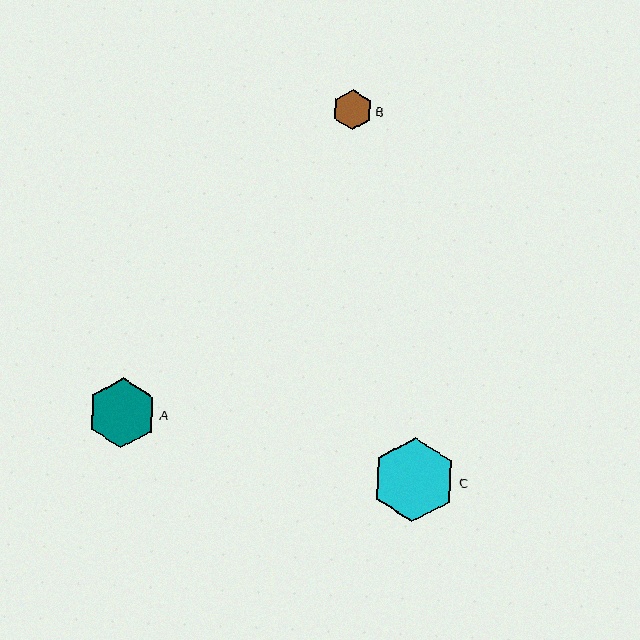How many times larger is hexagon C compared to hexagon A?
Hexagon C is approximately 1.2 times the size of hexagon A.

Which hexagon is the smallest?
Hexagon B is the smallest with a size of approximately 41 pixels.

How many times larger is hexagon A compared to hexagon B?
Hexagon A is approximately 1.7 times the size of hexagon B.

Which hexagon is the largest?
Hexagon C is the largest with a size of approximately 84 pixels.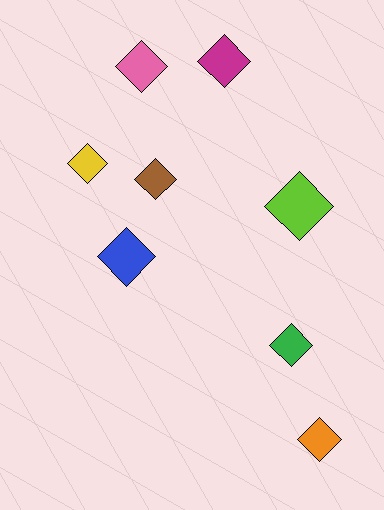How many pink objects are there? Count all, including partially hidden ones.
There is 1 pink object.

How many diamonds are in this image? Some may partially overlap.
There are 8 diamonds.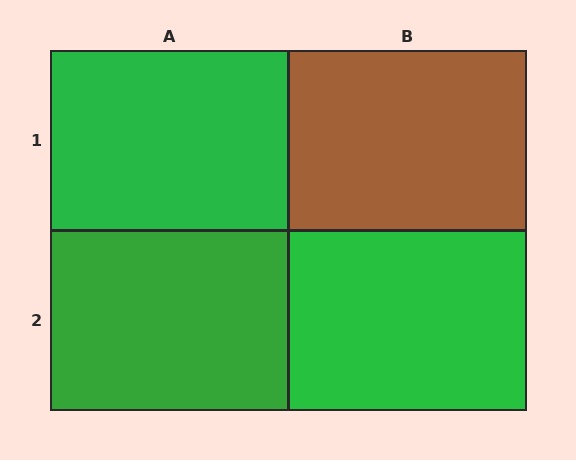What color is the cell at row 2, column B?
Green.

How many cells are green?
3 cells are green.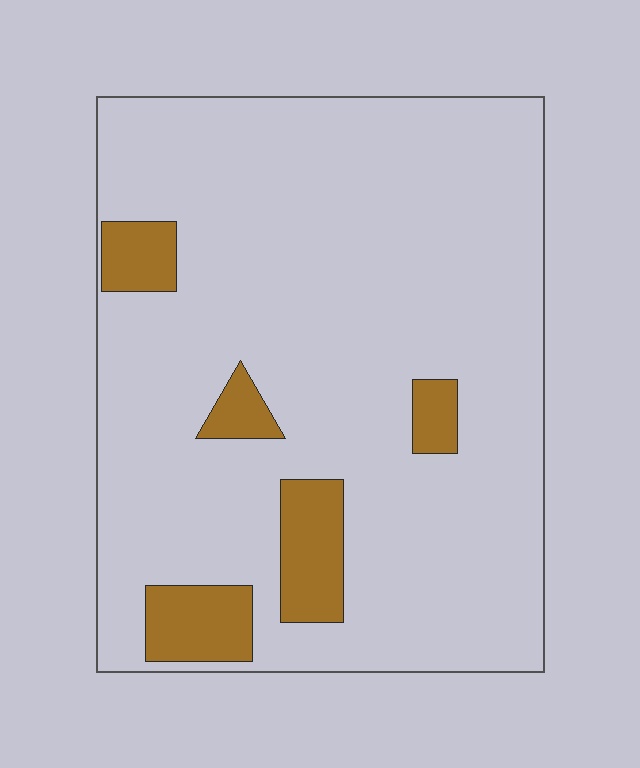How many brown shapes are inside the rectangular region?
5.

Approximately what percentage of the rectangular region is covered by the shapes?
Approximately 10%.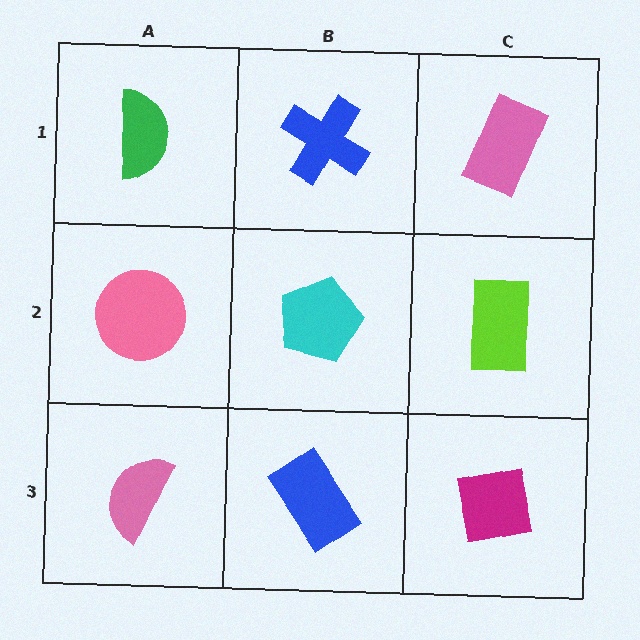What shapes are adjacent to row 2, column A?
A green semicircle (row 1, column A), a pink semicircle (row 3, column A), a cyan pentagon (row 2, column B).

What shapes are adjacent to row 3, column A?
A pink circle (row 2, column A), a blue rectangle (row 3, column B).